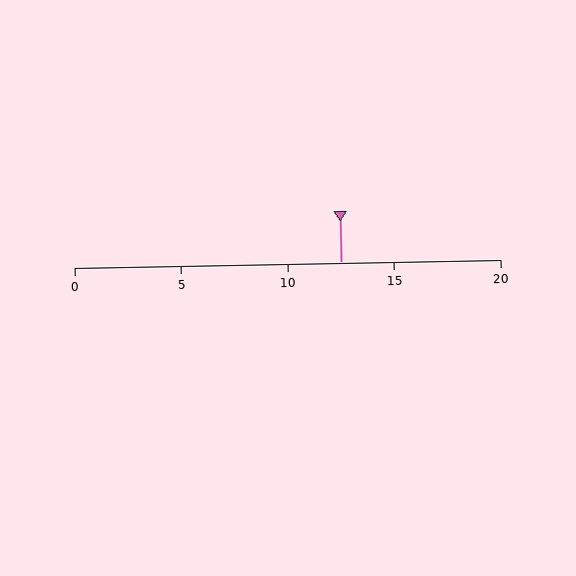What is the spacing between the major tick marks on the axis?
The major ticks are spaced 5 apart.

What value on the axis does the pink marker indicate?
The marker indicates approximately 12.5.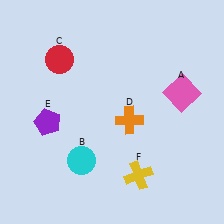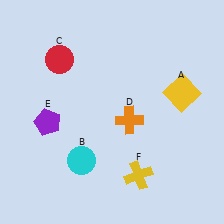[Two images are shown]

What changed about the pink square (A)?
In Image 1, A is pink. In Image 2, it changed to yellow.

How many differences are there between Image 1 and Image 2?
There is 1 difference between the two images.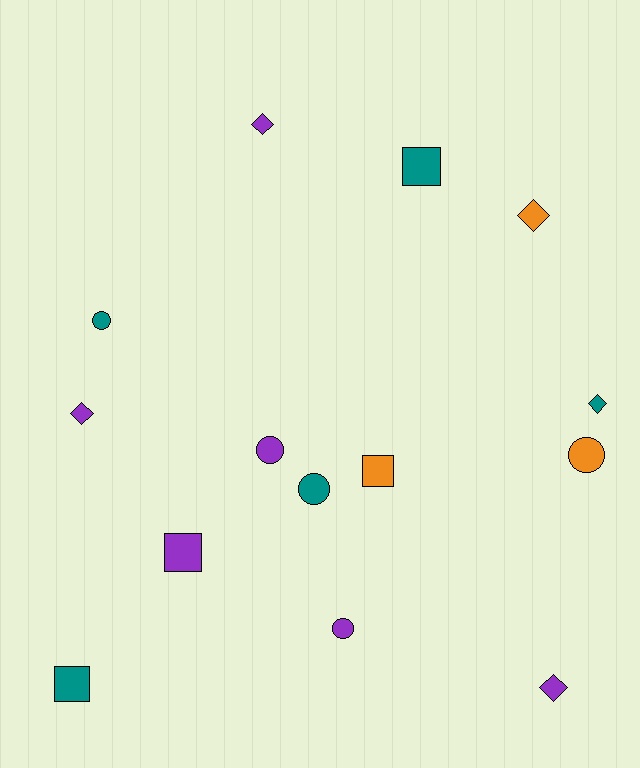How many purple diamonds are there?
There are 3 purple diamonds.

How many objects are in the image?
There are 14 objects.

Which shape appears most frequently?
Circle, with 5 objects.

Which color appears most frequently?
Purple, with 6 objects.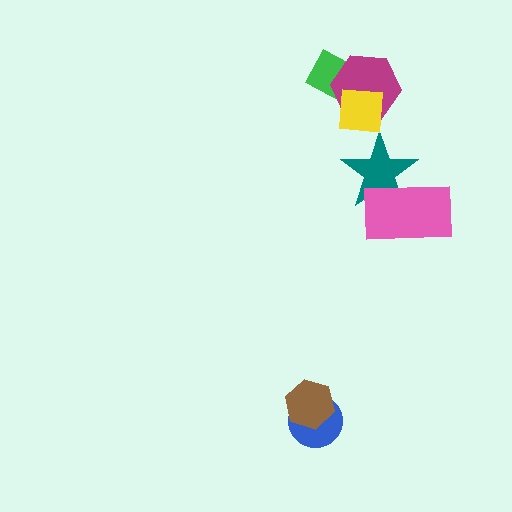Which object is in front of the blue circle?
The brown hexagon is in front of the blue circle.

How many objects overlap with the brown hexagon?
1 object overlaps with the brown hexagon.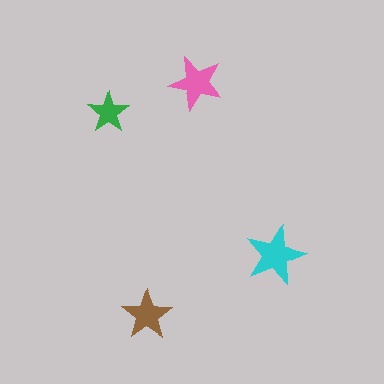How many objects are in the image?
There are 4 objects in the image.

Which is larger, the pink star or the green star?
The pink one.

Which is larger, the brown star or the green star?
The brown one.